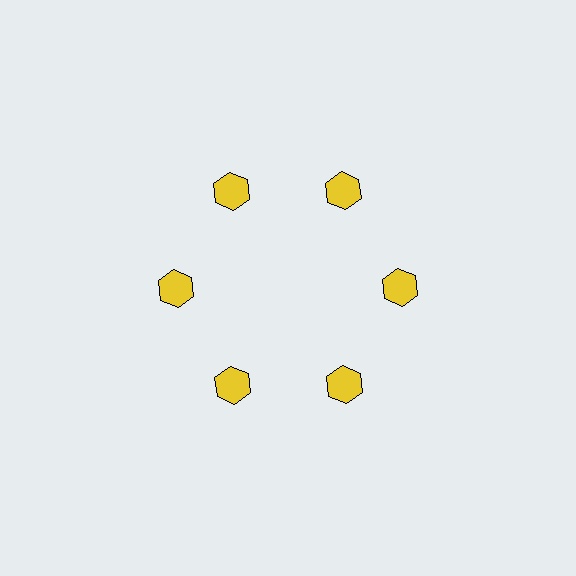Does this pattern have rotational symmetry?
Yes, this pattern has 6-fold rotational symmetry. It looks the same after rotating 60 degrees around the center.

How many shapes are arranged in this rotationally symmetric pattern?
There are 6 shapes, arranged in 6 groups of 1.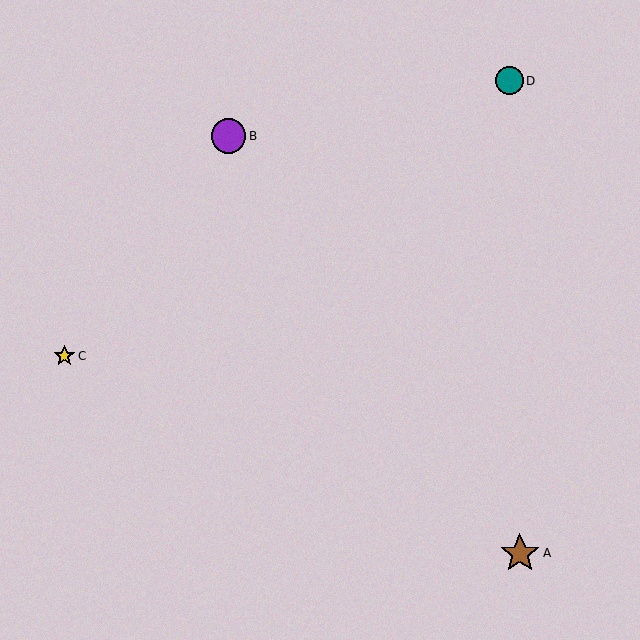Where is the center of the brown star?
The center of the brown star is at (520, 553).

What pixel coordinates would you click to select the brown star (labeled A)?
Click at (520, 553) to select the brown star A.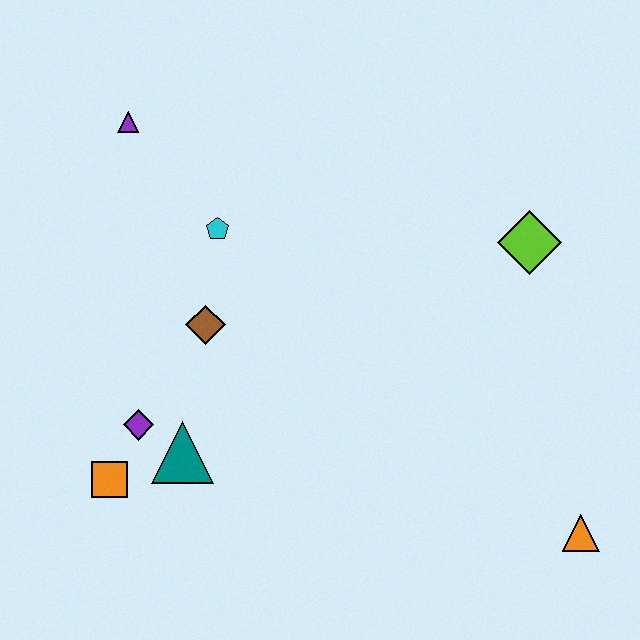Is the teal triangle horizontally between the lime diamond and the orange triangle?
No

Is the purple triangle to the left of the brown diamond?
Yes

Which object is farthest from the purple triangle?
The orange triangle is farthest from the purple triangle.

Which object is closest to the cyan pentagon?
The brown diamond is closest to the cyan pentagon.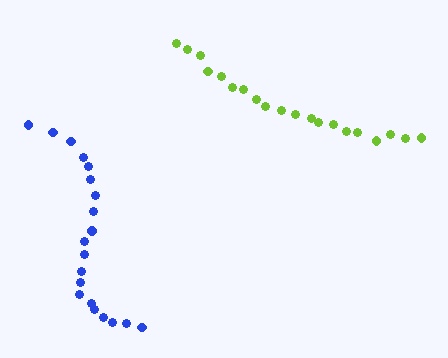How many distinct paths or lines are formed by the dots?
There are 2 distinct paths.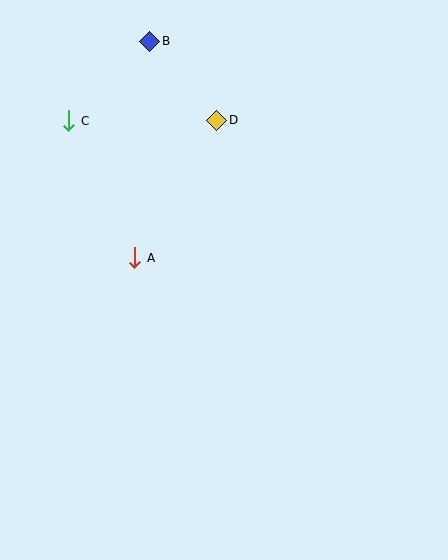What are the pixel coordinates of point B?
Point B is at (150, 41).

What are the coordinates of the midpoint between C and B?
The midpoint between C and B is at (109, 81).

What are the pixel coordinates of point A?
Point A is at (135, 258).